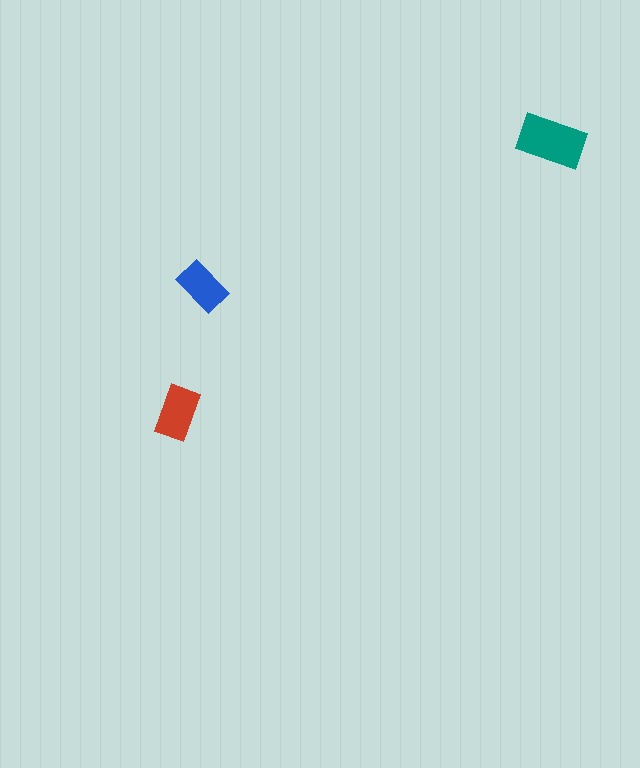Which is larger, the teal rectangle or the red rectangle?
The teal one.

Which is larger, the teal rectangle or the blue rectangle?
The teal one.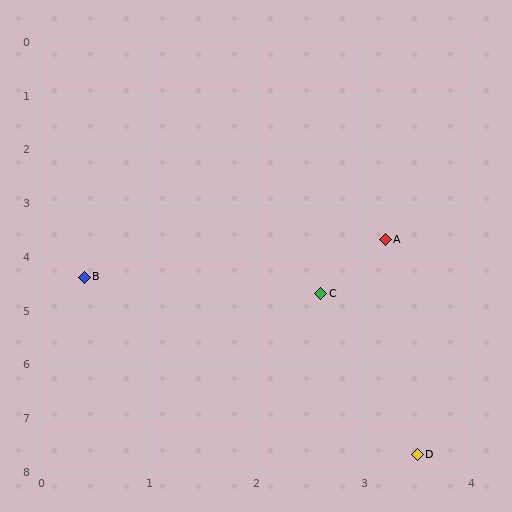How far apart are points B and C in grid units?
Points B and C are about 2.2 grid units apart.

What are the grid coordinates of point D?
Point D is at approximately (3.5, 7.7).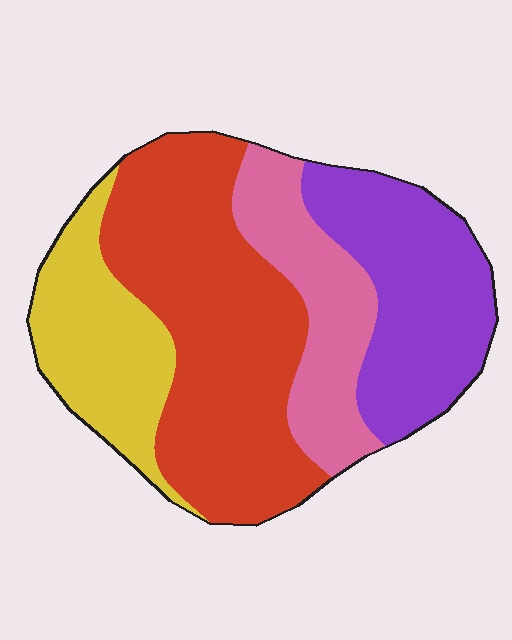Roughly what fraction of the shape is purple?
Purple covers roughly 25% of the shape.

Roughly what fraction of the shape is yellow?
Yellow covers 18% of the shape.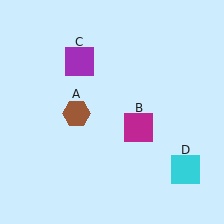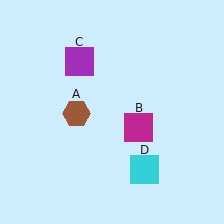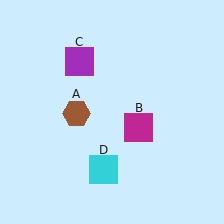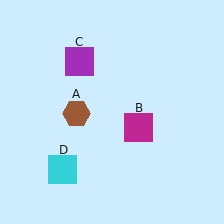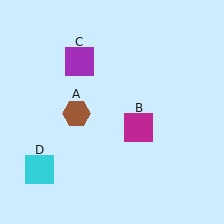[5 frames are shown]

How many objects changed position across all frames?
1 object changed position: cyan square (object D).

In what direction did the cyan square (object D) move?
The cyan square (object D) moved left.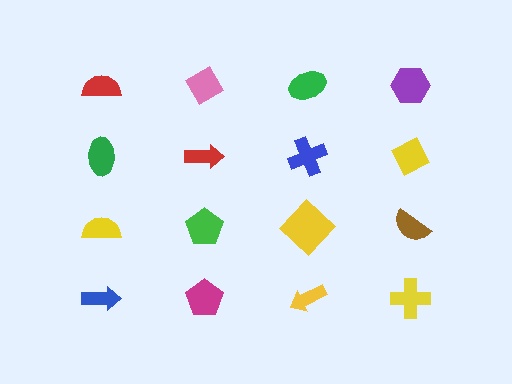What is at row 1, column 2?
A pink diamond.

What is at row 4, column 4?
A yellow cross.